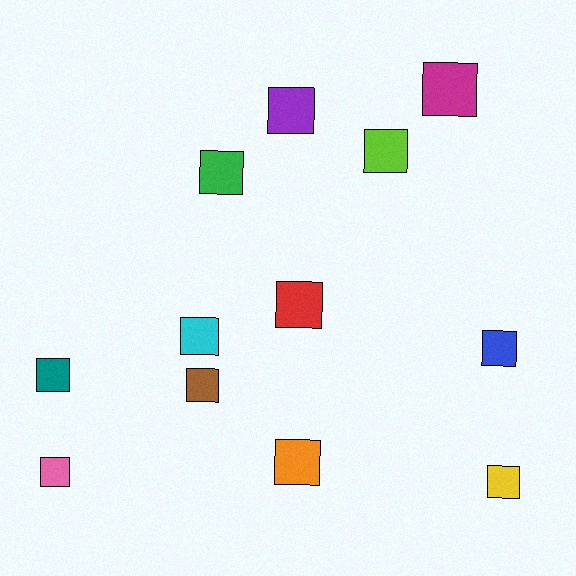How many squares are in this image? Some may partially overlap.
There are 12 squares.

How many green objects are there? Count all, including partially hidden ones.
There is 1 green object.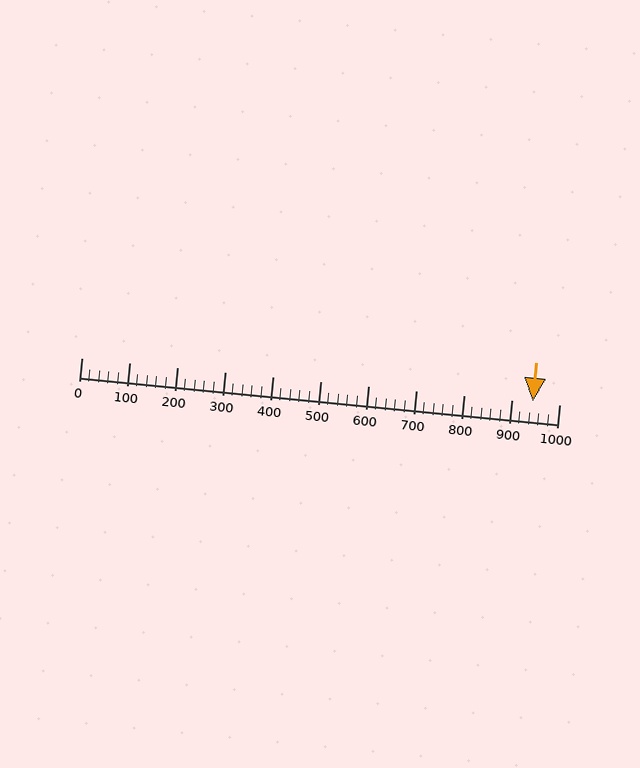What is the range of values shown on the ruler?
The ruler shows values from 0 to 1000.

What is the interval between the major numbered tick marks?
The major tick marks are spaced 100 units apart.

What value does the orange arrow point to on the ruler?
The orange arrow points to approximately 944.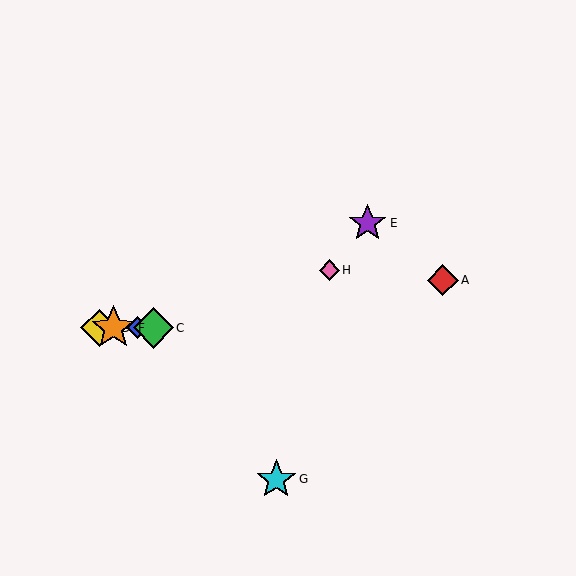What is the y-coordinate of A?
Object A is at y≈280.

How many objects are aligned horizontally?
4 objects (B, C, D, F) are aligned horizontally.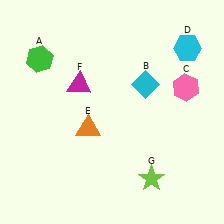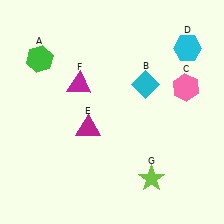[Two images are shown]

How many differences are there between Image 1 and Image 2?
There is 1 difference between the two images.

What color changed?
The triangle (E) changed from orange in Image 1 to magenta in Image 2.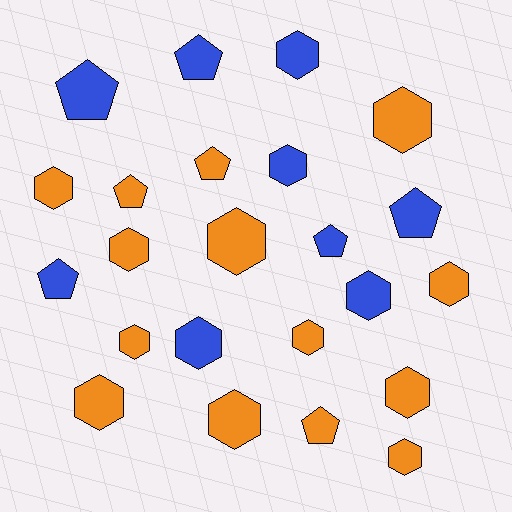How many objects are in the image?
There are 23 objects.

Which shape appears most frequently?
Hexagon, with 15 objects.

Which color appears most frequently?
Orange, with 14 objects.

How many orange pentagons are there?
There are 3 orange pentagons.